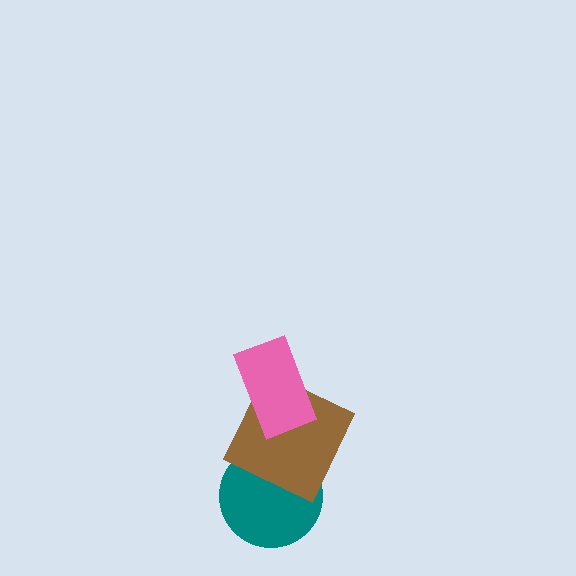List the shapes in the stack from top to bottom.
From top to bottom: the pink rectangle, the brown square, the teal circle.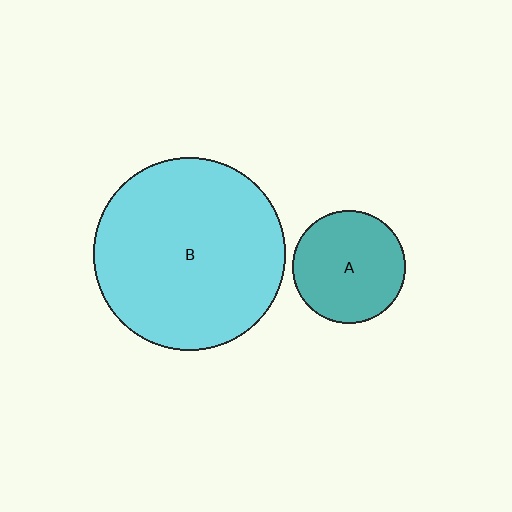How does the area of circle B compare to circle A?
Approximately 2.9 times.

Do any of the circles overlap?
No, none of the circles overlap.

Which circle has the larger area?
Circle B (cyan).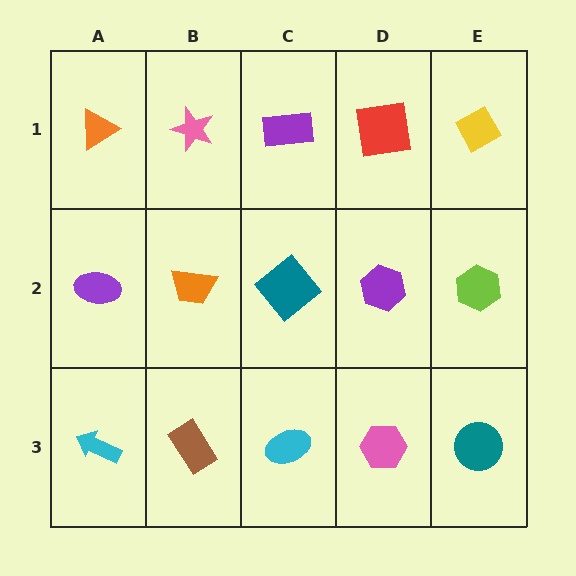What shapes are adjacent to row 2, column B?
A pink star (row 1, column B), a brown rectangle (row 3, column B), a purple ellipse (row 2, column A), a teal diamond (row 2, column C).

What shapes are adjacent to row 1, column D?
A purple hexagon (row 2, column D), a purple rectangle (row 1, column C), a yellow diamond (row 1, column E).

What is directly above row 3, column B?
An orange trapezoid.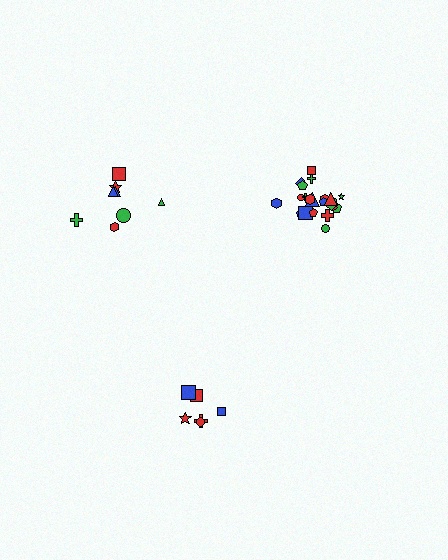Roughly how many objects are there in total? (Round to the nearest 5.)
Roughly 35 objects in total.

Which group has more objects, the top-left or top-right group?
The top-right group.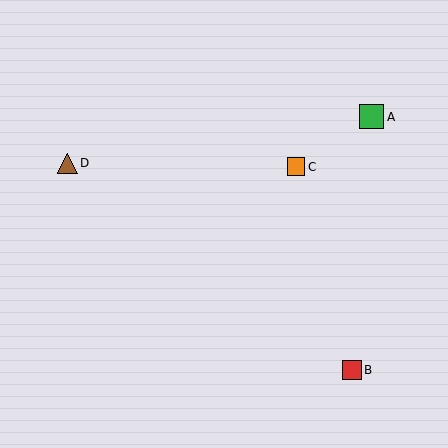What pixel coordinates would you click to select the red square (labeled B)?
Click at (352, 370) to select the red square B.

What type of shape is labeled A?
Shape A is a green square.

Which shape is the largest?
The green square (labeled A) is the largest.